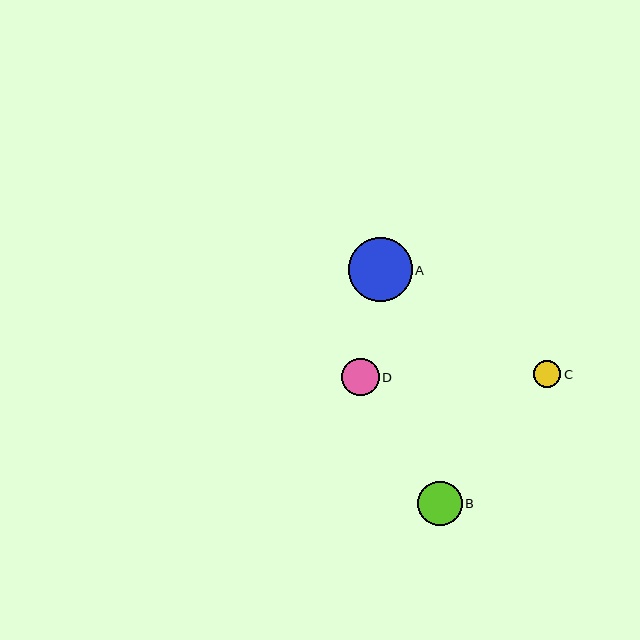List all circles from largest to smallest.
From largest to smallest: A, B, D, C.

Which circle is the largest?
Circle A is the largest with a size of approximately 64 pixels.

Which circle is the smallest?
Circle C is the smallest with a size of approximately 27 pixels.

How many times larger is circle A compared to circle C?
Circle A is approximately 2.4 times the size of circle C.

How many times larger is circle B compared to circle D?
Circle B is approximately 1.2 times the size of circle D.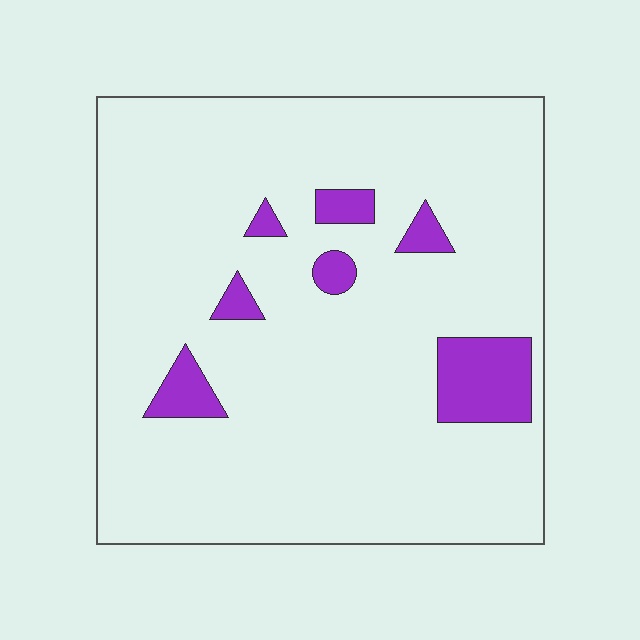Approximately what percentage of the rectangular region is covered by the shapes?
Approximately 10%.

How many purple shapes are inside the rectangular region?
7.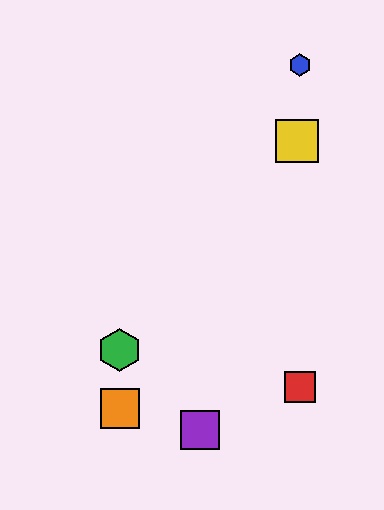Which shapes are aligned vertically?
The green hexagon, the orange square are aligned vertically.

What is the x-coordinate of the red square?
The red square is at x≈300.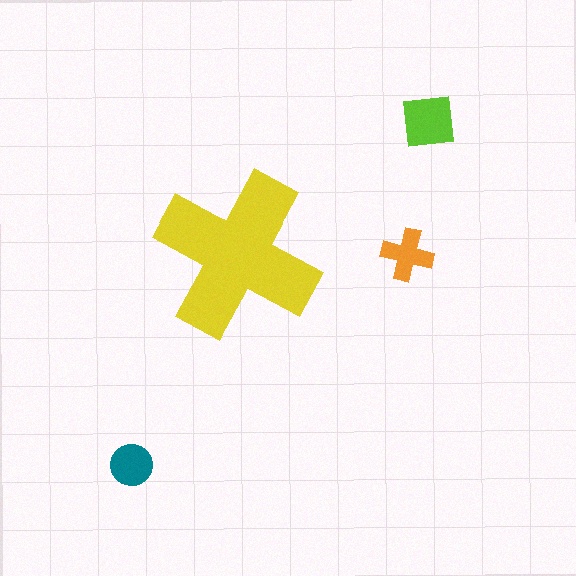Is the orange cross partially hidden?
No, the orange cross is fully visible.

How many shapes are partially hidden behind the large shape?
0 shapes are partially hidden.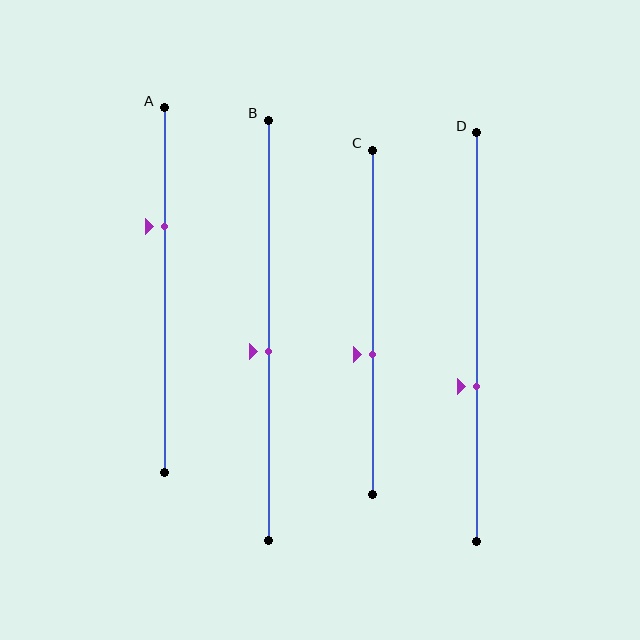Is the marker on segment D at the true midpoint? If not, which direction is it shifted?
No, the marker on segment D is shifted downward by about 12% of the segment length.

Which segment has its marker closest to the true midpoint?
Segment B has its marker closest to the true midpoint.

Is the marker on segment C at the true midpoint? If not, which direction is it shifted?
No, the marker on segment C is shifted downward by about 9% of the segment length.